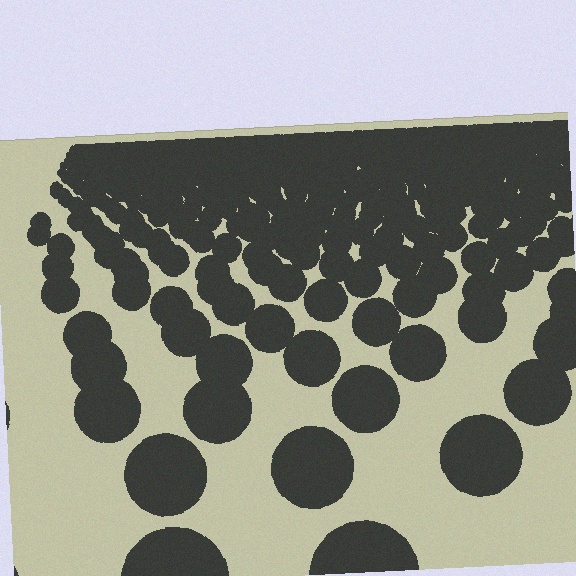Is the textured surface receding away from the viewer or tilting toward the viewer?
The surface is receding away from the viewer. Texture elements get smaller and denser toward the top.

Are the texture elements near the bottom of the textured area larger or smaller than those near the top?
Larger. Near the bottom, elements are closer to the viewer and appear at a bigger on-screen size.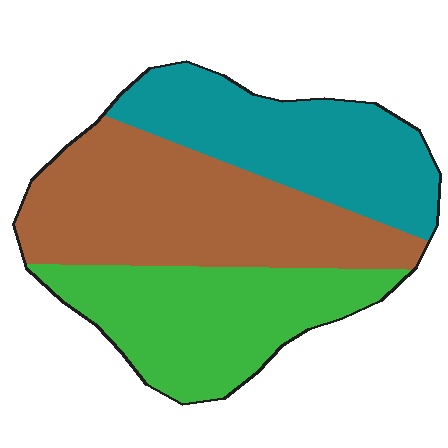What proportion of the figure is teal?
Teal covers 30% of the figure.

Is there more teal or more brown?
Brown.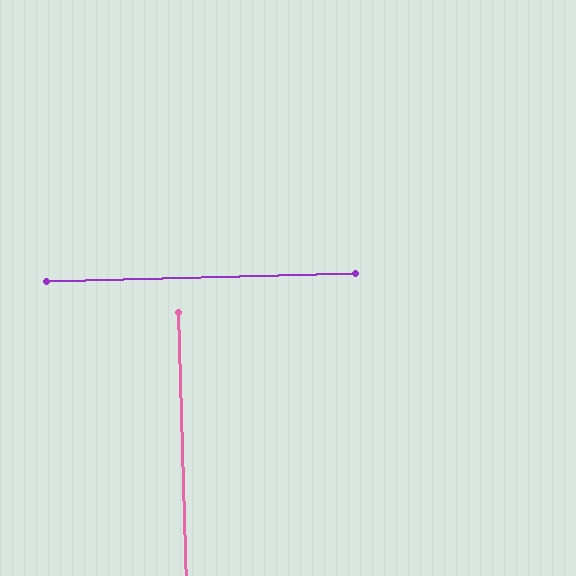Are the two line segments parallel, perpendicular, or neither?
Perpendicular — they meet at approximately 90°.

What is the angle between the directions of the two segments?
Approximately 90 degrees.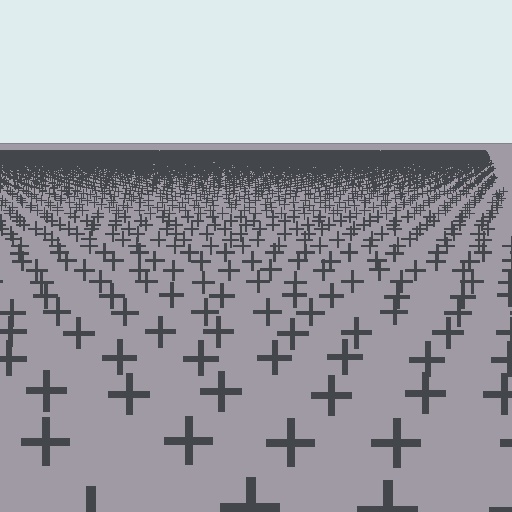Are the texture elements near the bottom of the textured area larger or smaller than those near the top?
Larger. Near the bottom, elements are closer to the viewer and appear at a bigger on-screen size.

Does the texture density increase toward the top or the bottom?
Density increases toward the top.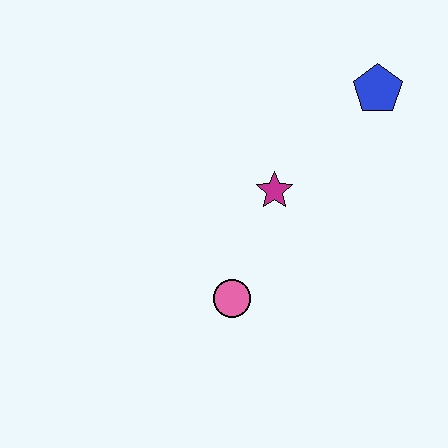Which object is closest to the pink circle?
The magenta star is closest to the pink circle.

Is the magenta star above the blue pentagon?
No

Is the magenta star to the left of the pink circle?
No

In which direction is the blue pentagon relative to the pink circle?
The blue pentagon is above the pink circle.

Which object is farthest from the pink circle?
The blue pentagon is farthest from the pink circle.